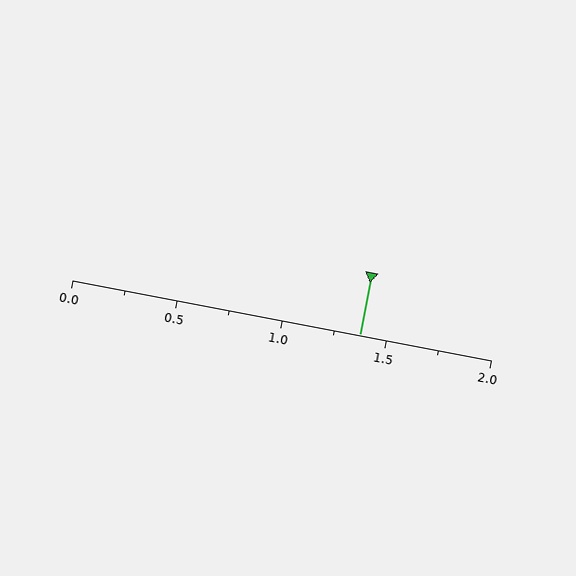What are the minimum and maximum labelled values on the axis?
The axis runs from 0.0 to 2.0.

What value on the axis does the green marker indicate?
The marker indicates approximately 1.38.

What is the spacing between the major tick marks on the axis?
The major ticks are spaced 0.5 apart.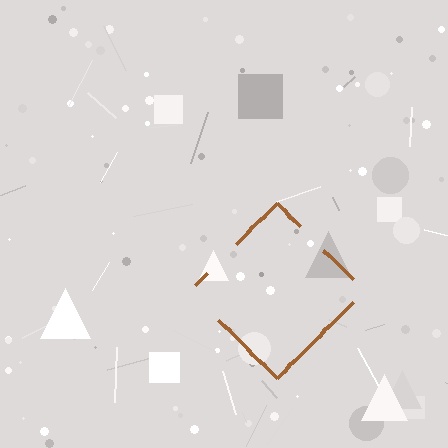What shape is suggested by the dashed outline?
The dashed outline suggests a diamond.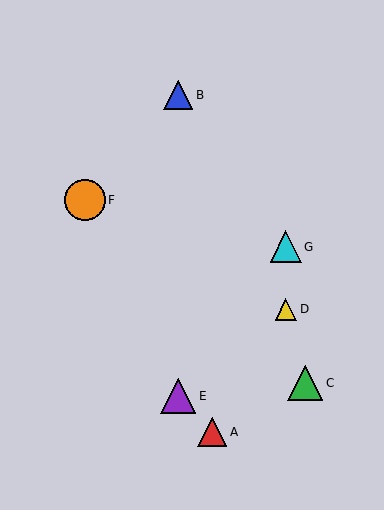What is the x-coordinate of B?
Object B is at x≈178.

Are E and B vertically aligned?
Yes, both are at x≈178.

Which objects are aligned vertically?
Objects B, E are aligned vertically.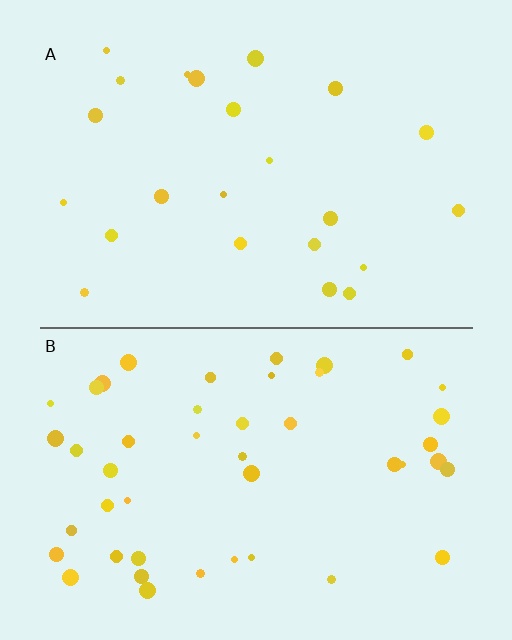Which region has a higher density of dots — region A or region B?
B (the bottom).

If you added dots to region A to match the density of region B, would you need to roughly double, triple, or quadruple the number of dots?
Approximately double.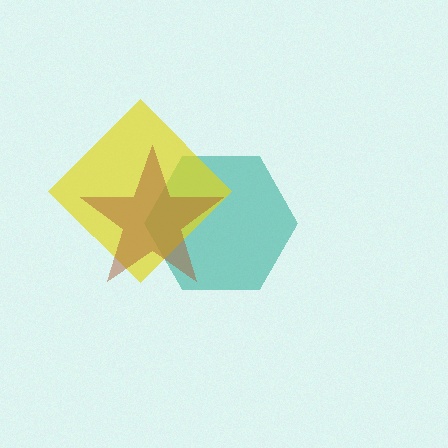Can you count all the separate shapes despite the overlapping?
Yes, there are 3 separate shapes.